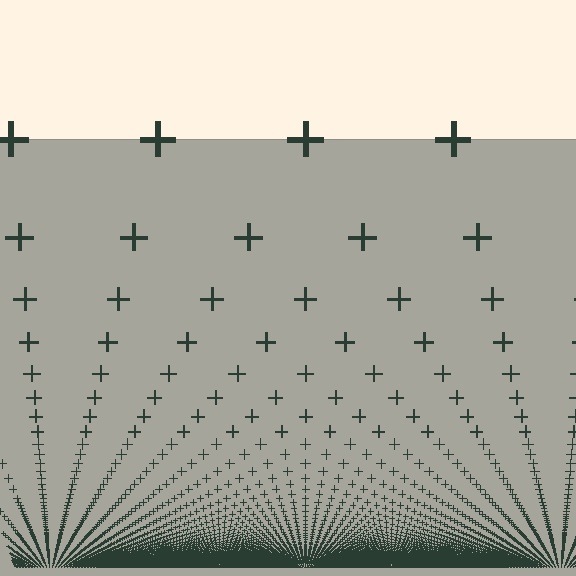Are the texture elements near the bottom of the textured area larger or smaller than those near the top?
Smaller. The gradient is inverted — elements near the bottom are smaller and denser.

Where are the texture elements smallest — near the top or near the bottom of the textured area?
Near the bottom.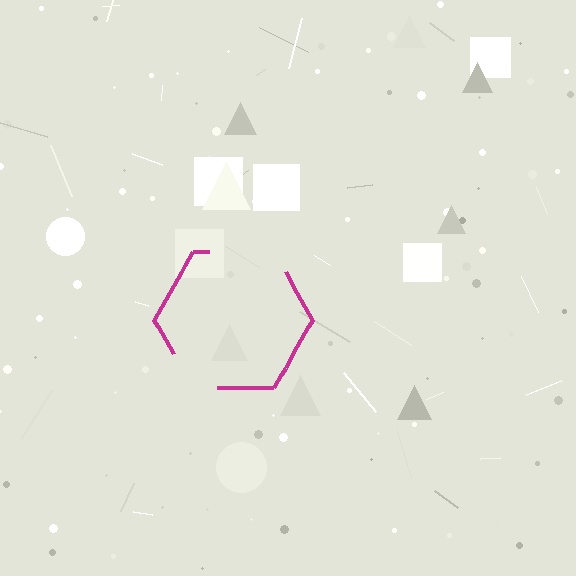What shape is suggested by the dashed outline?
The dashed outline suggests a hexagon.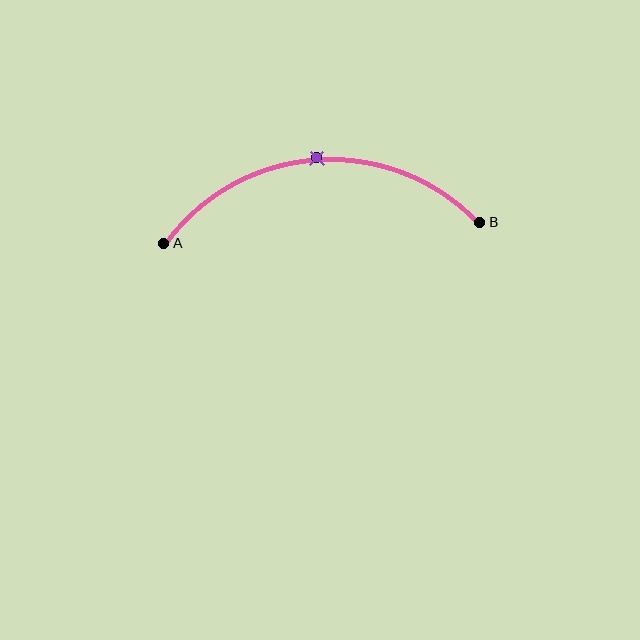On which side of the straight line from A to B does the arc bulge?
The arc bulges above the straight line connecting A and B.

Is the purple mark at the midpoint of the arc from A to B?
Yes. The purple mark lies on the arc at equal arc-length from both A and B — it is the arc midpoint.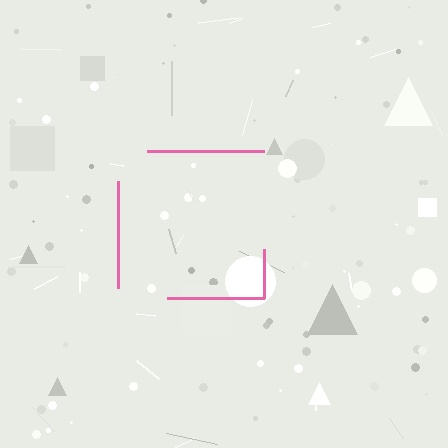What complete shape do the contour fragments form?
The contour fragments form a square.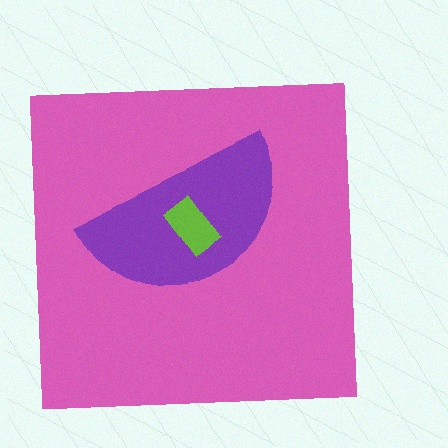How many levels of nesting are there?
3.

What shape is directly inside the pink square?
The purple semicircle.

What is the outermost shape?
The pink square.